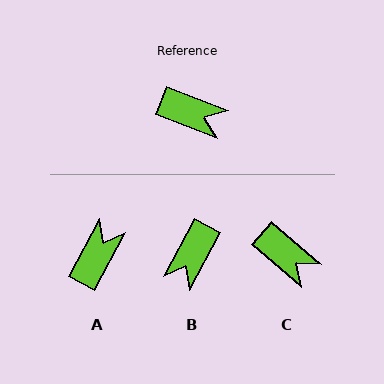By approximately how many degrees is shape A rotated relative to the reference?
Approximately 83 degrees counter-clockwise.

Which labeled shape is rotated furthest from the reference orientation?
B, about 98 degrees away.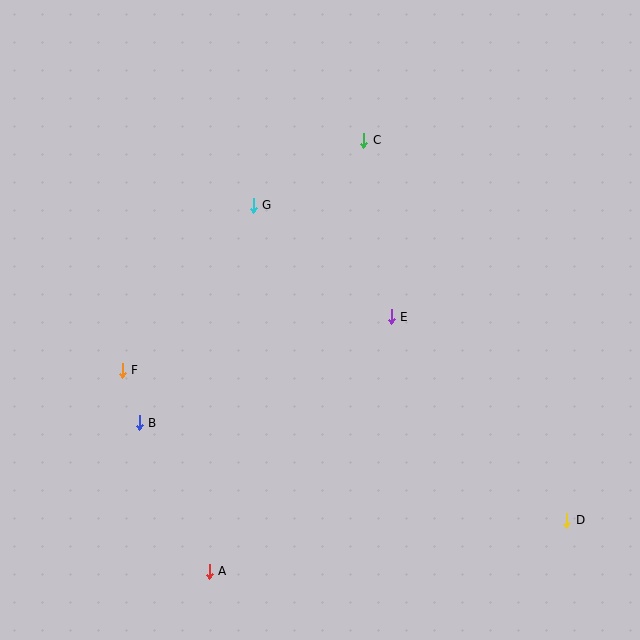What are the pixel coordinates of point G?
Point G is at (253, 205).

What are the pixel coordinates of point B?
Point B is at (139, 423).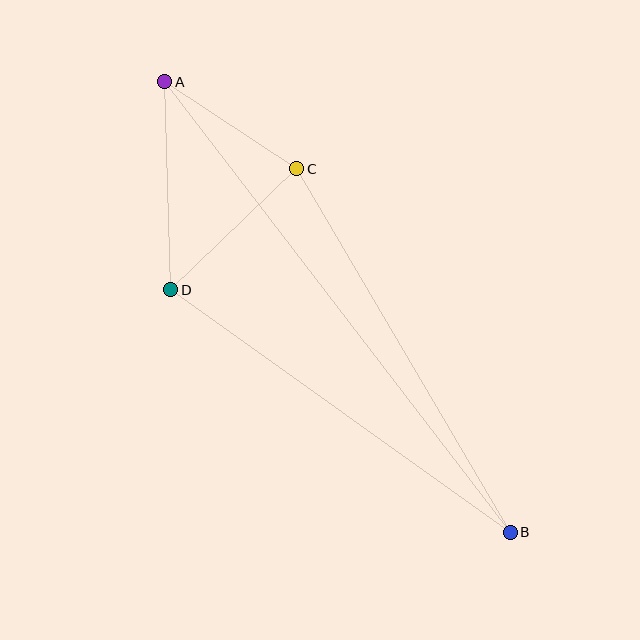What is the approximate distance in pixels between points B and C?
The distance between B and C is approximately 422 pixels.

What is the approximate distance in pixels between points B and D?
The distance between B and D is approximately 417 pixels.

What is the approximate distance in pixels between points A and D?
The distance between A and D is approximately 208 pixels.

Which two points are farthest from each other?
Points A and B are farthest from each other.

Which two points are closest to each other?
Points A and C are closest to each other.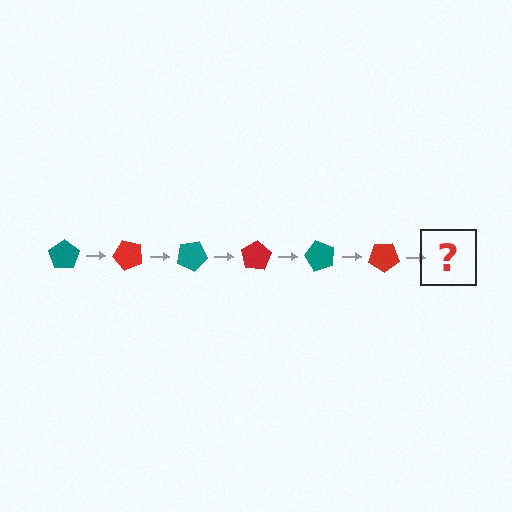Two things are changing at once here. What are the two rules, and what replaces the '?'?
The two rules are that it rotates 50 degrees each step and the color cycles through teal and red. The '?' should be a teal pentagon, rotated 300 degrees from the start.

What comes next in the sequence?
The next element should be a teal pentagon, rotated 300 degrees from the start.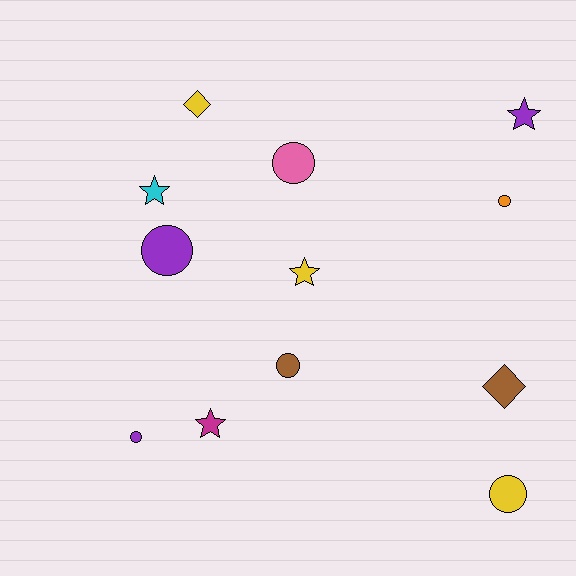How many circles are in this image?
There are 6 circles.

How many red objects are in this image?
There are no red objects.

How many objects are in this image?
There are 12 objects.